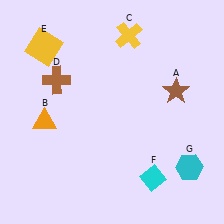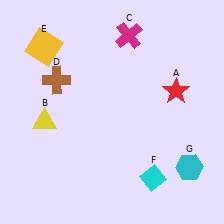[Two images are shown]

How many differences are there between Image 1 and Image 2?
There are 3 differences between the two images.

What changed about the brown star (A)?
In Image 1, A is brown. In Image 2, it changed to red.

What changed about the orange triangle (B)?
In Image 1, B is orange. In Image 2, it changed to yellow.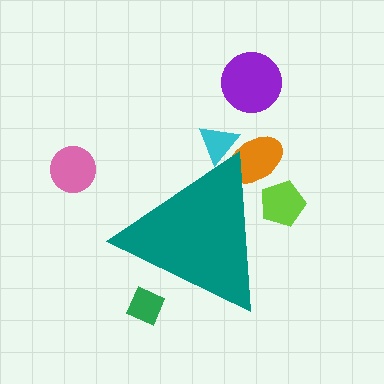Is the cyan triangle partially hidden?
Yes, the cyan triangle is partially hidden behind the teal triangle.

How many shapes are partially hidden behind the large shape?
4 shapes are partially hidden.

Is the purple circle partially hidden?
No, the purple circle is fully visible.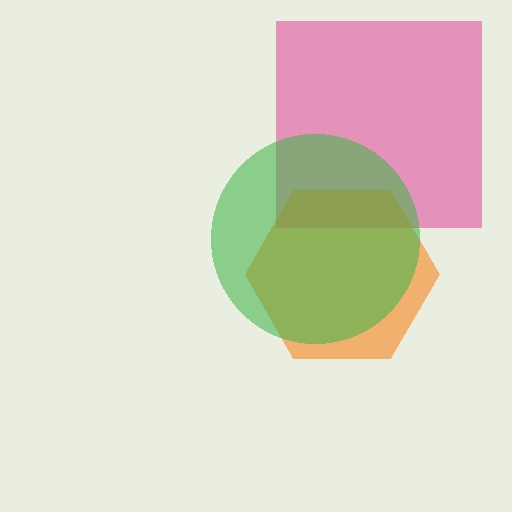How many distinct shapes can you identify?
There are 3 distinct shapes: a pink square, an orange hexagon, a green circle.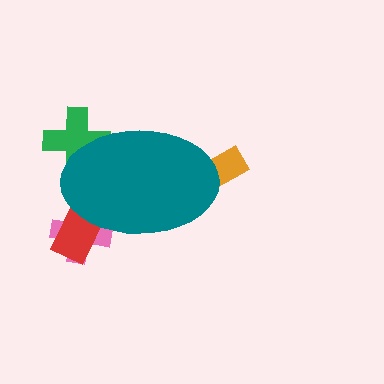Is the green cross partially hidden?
Yes, the green cross is partially hidden behind the teal ellipse.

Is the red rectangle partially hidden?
Yes, the red rectangle is partially hidden behind the teal ellipse.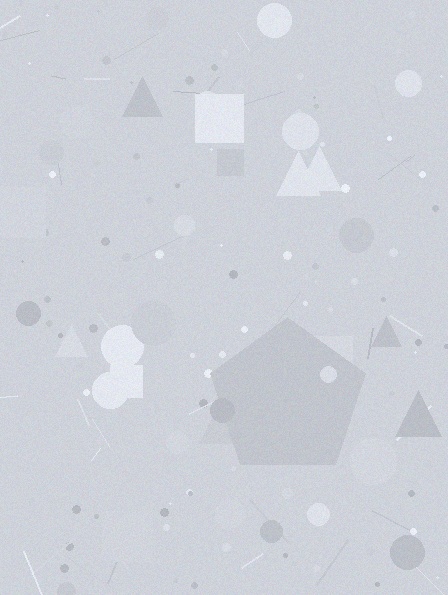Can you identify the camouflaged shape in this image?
The camouflaged shape is a pentagon.